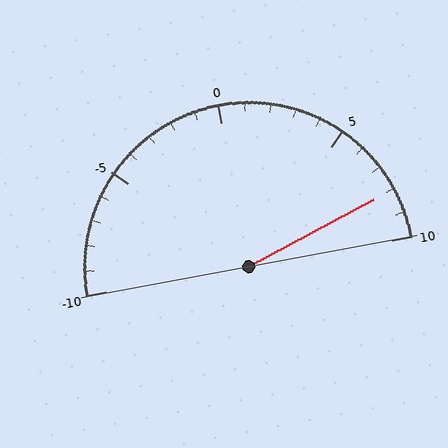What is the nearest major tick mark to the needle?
The nearest major tick mark is 10.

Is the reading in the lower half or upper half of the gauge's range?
The reading is in the upper half of the range (-10 to 10).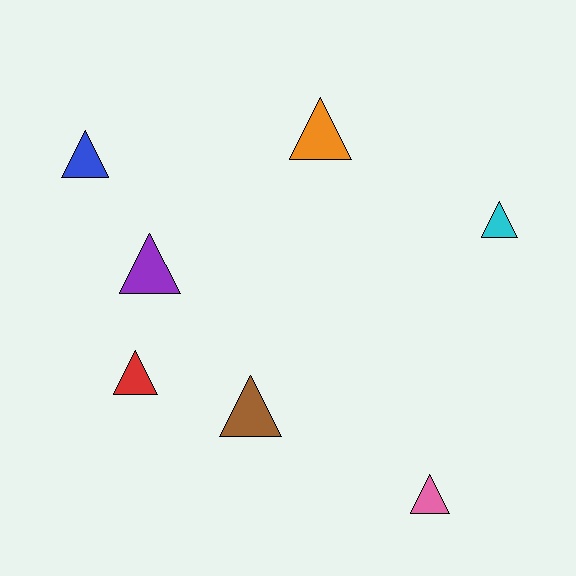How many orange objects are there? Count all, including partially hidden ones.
There is 1 orange object.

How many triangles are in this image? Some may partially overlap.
There are 7 triangles.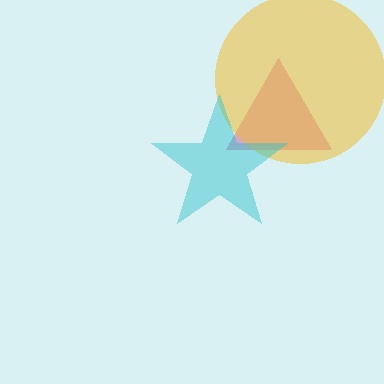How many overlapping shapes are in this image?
There are 3 overlapping shapes in the image.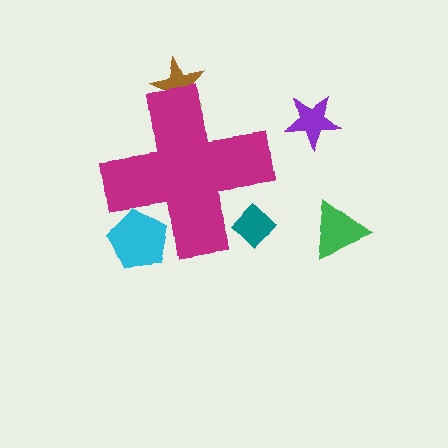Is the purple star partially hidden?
No, the purple star is fully visible.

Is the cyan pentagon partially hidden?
Yes, the cyan pentagon is partially hidden behind the magenta cross.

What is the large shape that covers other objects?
A magenta cross.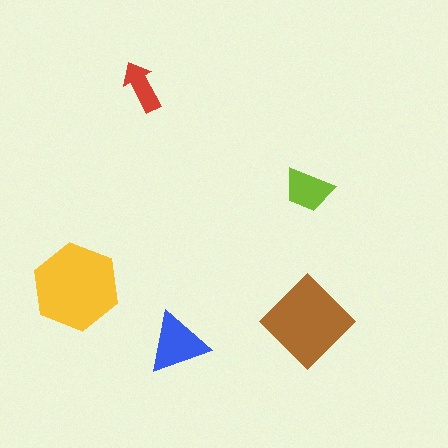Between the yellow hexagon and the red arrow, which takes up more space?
The yellow hexagon.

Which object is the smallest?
The red arrow.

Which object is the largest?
The yellow hexagon.